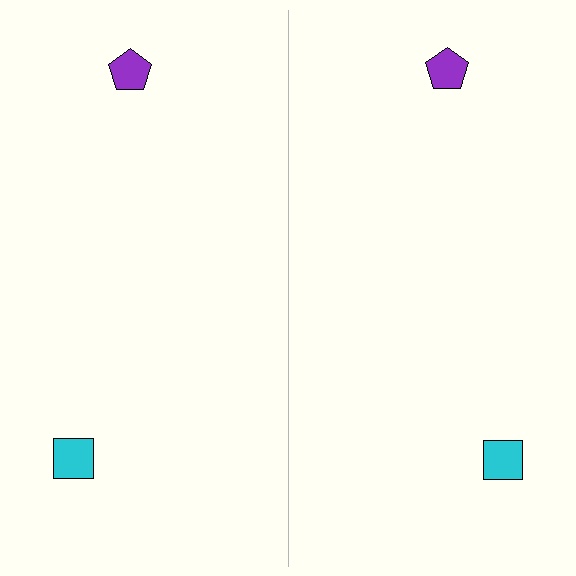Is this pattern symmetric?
Yes, this pattern has bilateral (reflection) symmetry.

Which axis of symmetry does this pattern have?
The pattern has a vertical axis of symmetry running through the center of the image.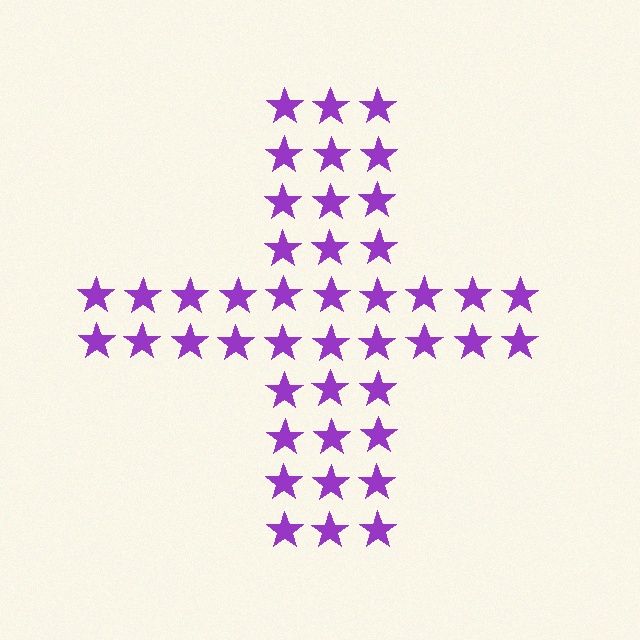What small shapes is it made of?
It is made of small stars.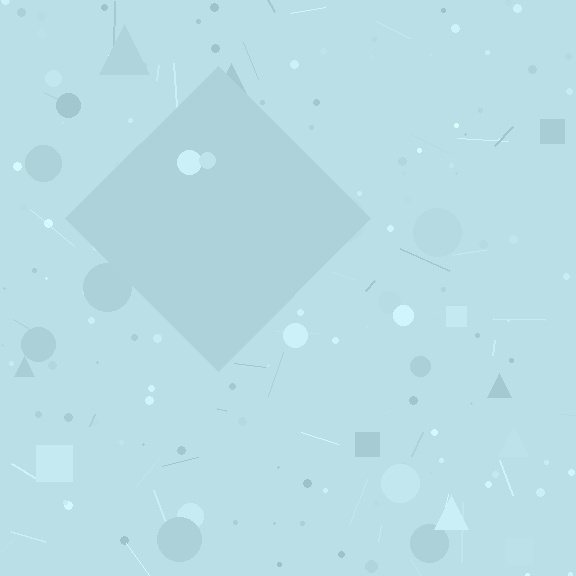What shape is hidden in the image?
A diamond is hidden in the image.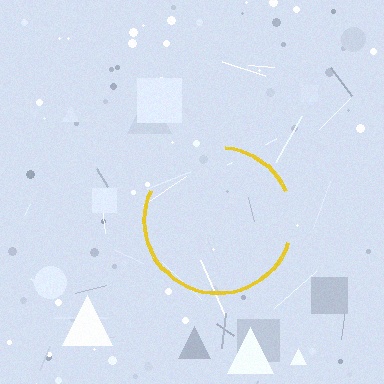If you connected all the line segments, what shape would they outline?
They would outline a circle.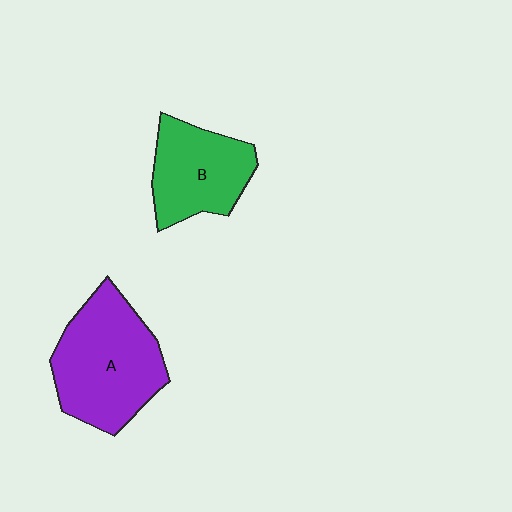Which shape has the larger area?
Shape A (purple).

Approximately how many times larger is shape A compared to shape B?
Approximately 1.4 times.